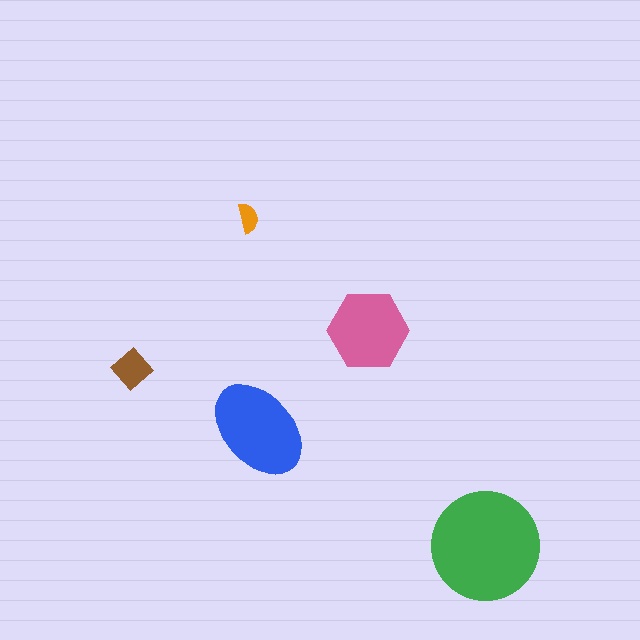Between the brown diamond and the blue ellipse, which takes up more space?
The blue ellipse.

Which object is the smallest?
The orange semicircle.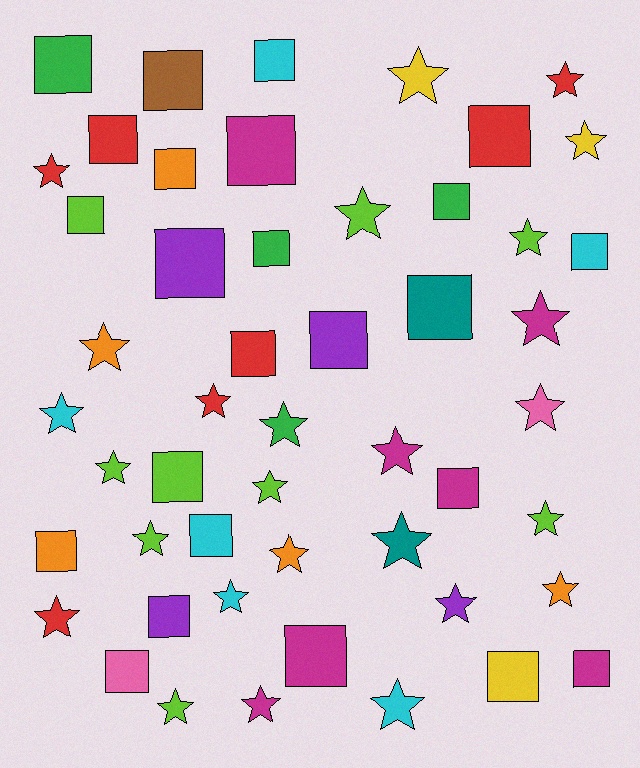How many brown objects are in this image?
There is 1 brown object.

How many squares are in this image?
There are 24 squares.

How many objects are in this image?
There are 50 objects.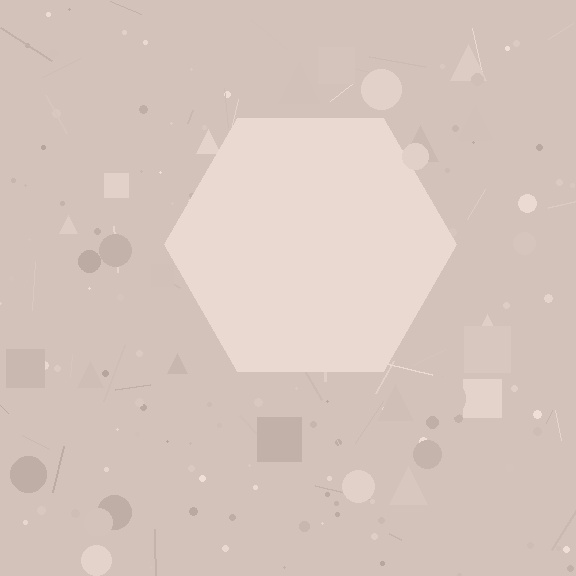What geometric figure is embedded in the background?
A hexagon is embedded in the background.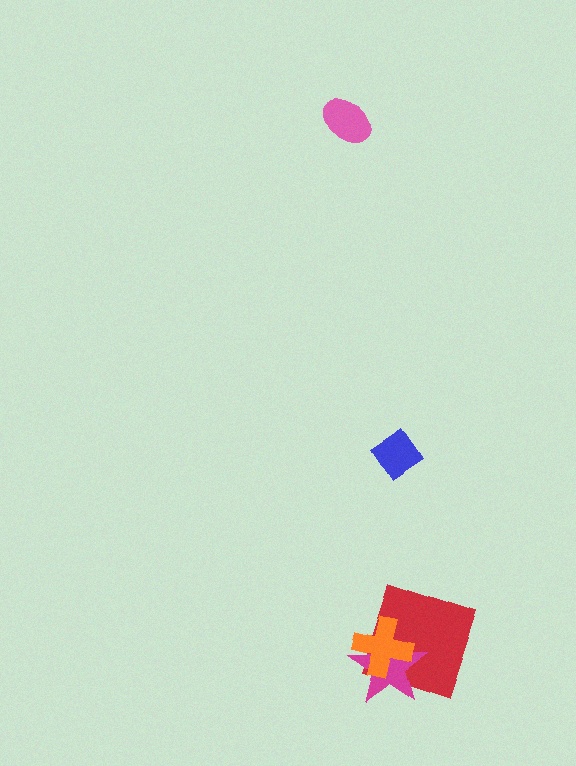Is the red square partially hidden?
Yes, it is partially covered by another shape.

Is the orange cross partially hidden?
No, no other shape covers it.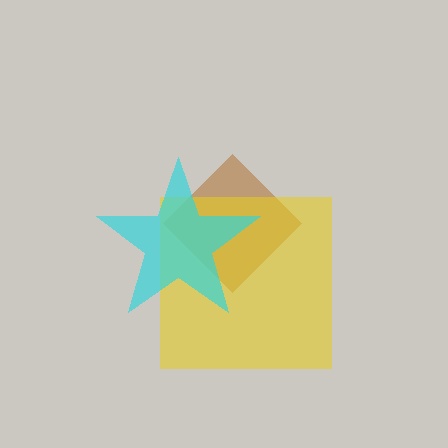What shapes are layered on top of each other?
The layered shapes are: a brown diamond, a yellow square, a cyan star.